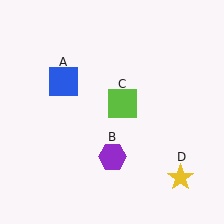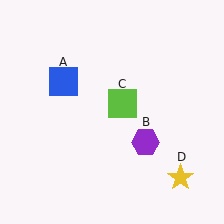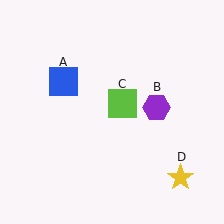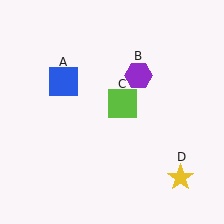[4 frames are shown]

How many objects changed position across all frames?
1 object changed position: purple hexagon (object B).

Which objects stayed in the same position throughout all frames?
Blue square (object A) and lime square (object C) and yellow star (object D) remained stationary.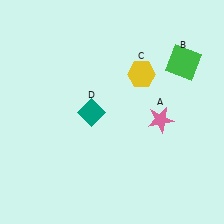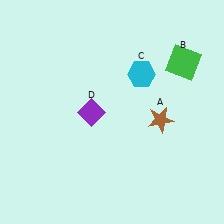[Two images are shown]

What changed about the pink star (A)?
In Image 1, A is pink. In Image 2, it changed to brown.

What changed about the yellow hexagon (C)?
In Image 1, C is yellow. In Image 2, it changed to cyan.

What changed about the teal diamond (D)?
In Image 1, D is teal. In Image 2, it changed to purple.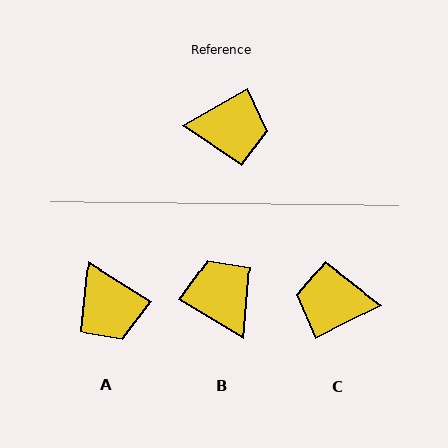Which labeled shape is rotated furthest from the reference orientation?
C, about 177 degrees away.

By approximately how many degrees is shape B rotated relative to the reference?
Approximately 119 degrees counter-clockwise.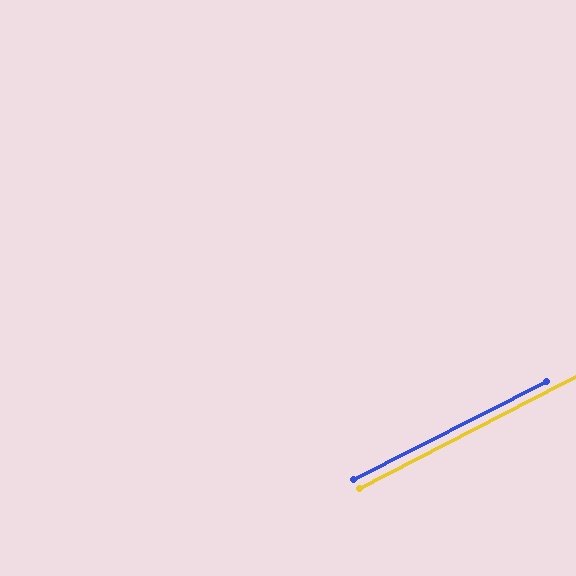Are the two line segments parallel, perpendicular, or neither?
Parallel — their directions differ by only 0.5°.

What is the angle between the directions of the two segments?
Approximately 0 degrees.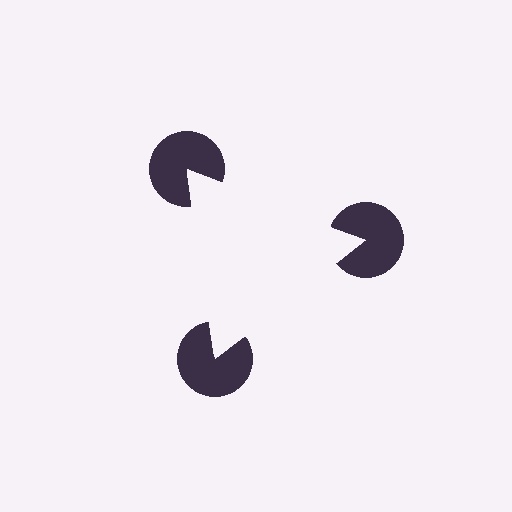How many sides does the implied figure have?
3 sides.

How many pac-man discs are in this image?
There are 3 — one at each vertex of the illusory triangle.